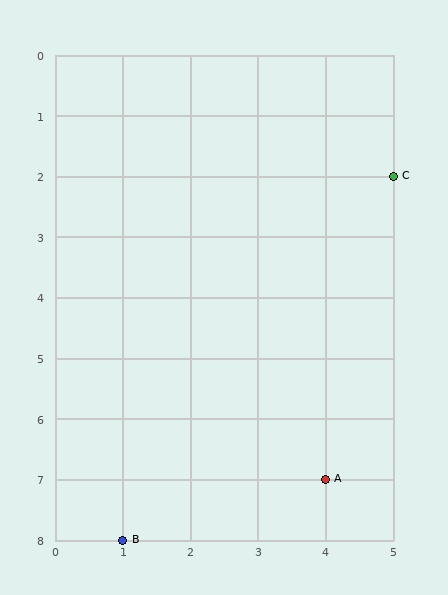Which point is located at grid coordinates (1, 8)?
Point B is at (1, 8).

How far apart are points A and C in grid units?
Points A and C are 1 column and 5 rows apart (about 5.1 grid units diagonally).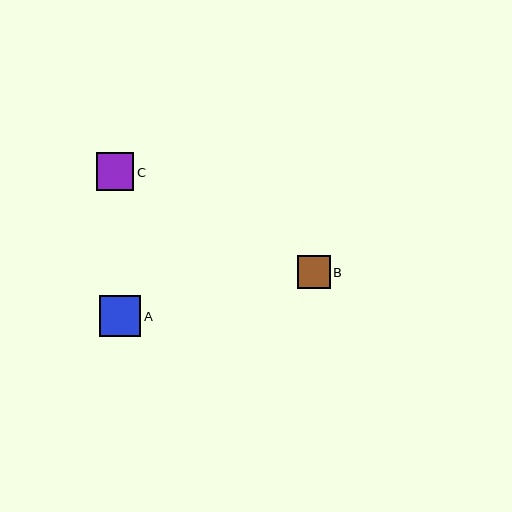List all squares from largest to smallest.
From largest to smallest: A, C, B.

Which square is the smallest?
Square B is the smallest with a size of approximately 33 pixels.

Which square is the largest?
Square A is the largest with a size of approximately 41 pixels.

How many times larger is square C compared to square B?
Square C is approximately 1.1 times the size of square B.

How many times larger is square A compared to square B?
Square A is approximately 1.2 times the size of square B.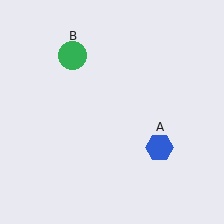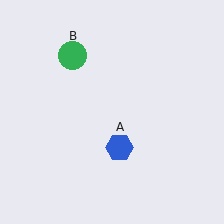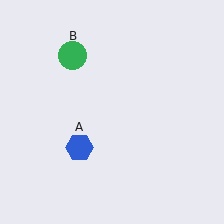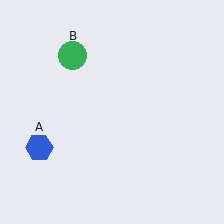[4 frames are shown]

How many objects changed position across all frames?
1 object changed position: blue hexagon (object A).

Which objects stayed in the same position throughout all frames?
Green circle (object B) remained stationary.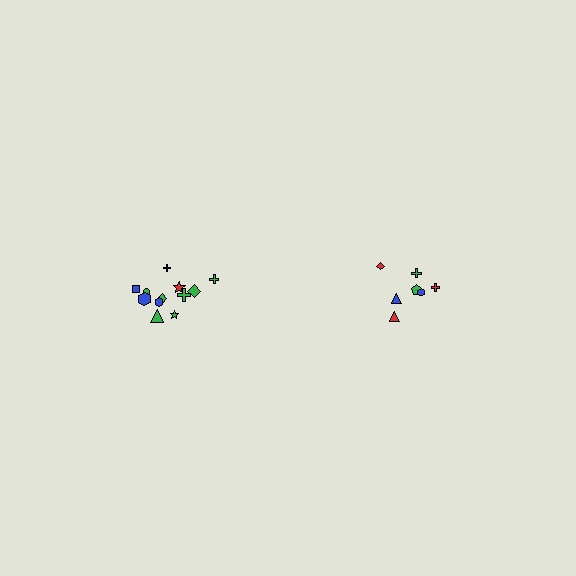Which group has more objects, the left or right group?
The left group.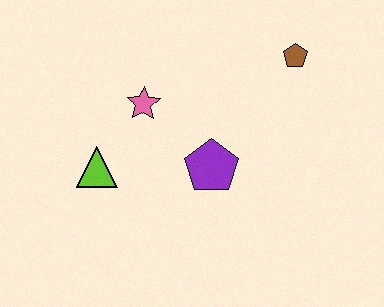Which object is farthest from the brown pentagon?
The lime triangle is farthest from the brown pentagon.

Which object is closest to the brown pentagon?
The purple pentagon is closest to the brown pentagon.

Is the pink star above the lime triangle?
Yes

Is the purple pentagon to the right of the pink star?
Yes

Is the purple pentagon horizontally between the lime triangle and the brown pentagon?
Yes